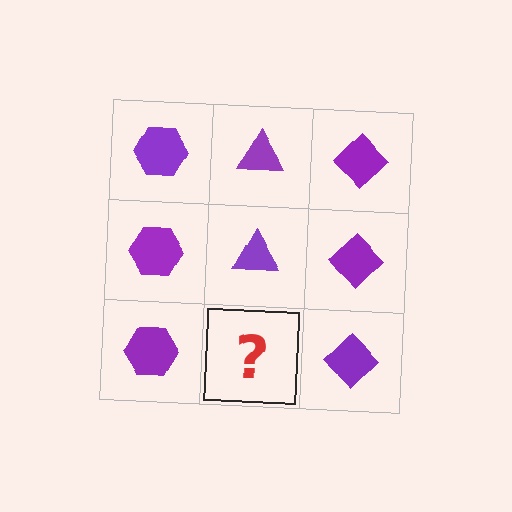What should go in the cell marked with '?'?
The missing cell should contain a purple triangle.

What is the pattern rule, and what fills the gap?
The rule is that each column has a consistent shape. The gap should be filled with a purple triangle.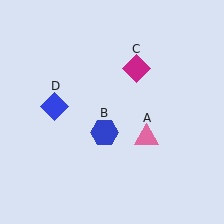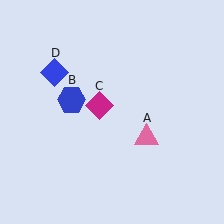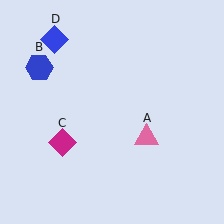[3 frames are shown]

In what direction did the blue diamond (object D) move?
The blue diamond (object D) moved up.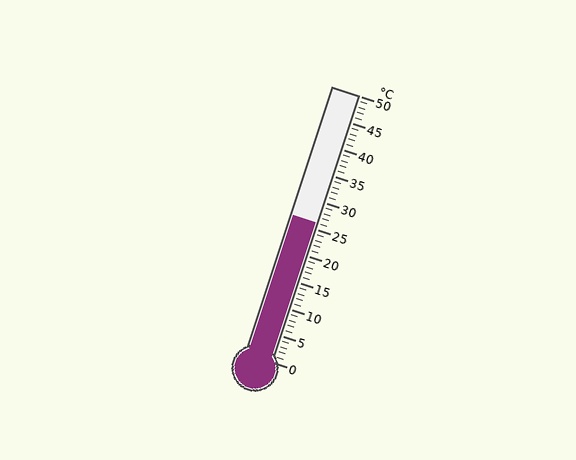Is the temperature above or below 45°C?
The temperature is below 45°C.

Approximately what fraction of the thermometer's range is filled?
The thermometer is filled to approximately 50% of its range.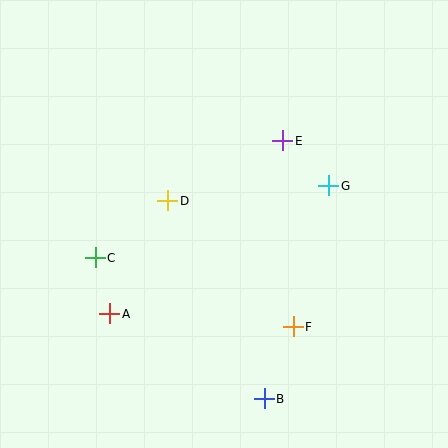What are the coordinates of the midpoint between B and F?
The midpoint between B and F is at (279, 363).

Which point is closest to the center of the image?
Point D at (168, 201) is closest to the center.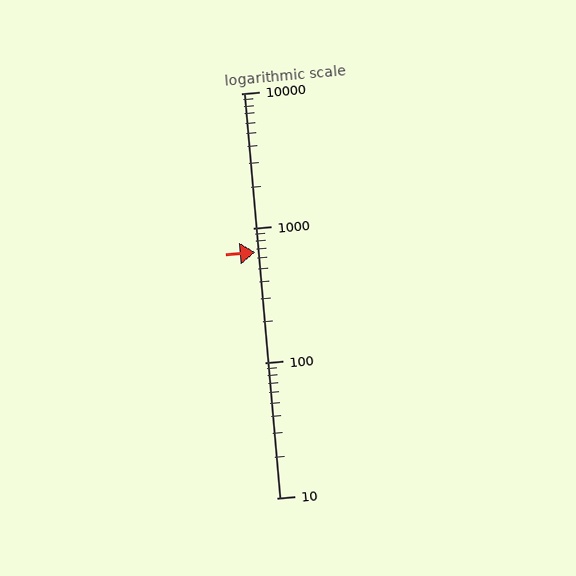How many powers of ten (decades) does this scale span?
The scale spans 3 decades, from 10 to 10000.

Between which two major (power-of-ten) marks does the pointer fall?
The pointer is between 100 and 1000.